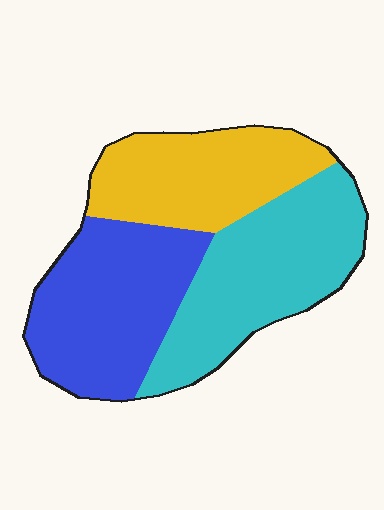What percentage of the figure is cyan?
Cyan covers 37% of the figure.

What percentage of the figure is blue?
Blue takes up about one third (1/3) of the figure.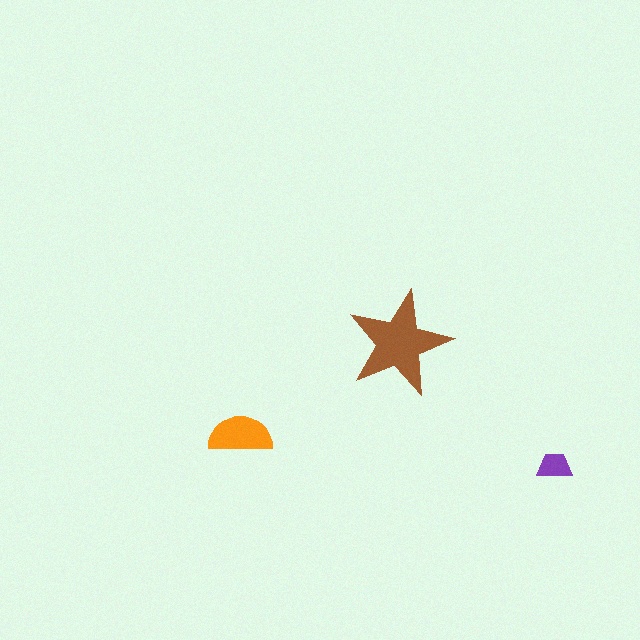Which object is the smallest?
The purple trapezoid.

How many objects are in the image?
There are 3 objects in the image.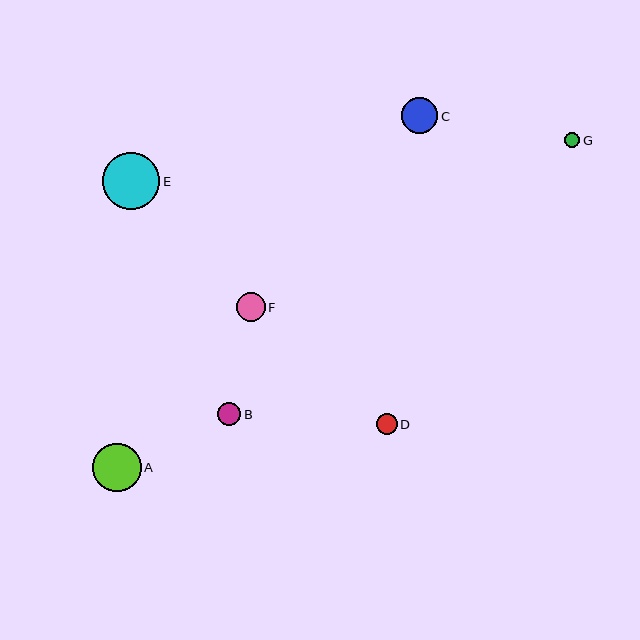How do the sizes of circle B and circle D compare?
Circle B and circle D are approximately the same size.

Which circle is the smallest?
Circle G is the smallest with a size of approximately 15 pixels.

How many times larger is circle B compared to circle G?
Circle B is approximately 1.5 times the size of circle G.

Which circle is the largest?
Circle E is the largest with a size of approximately 57 pixels.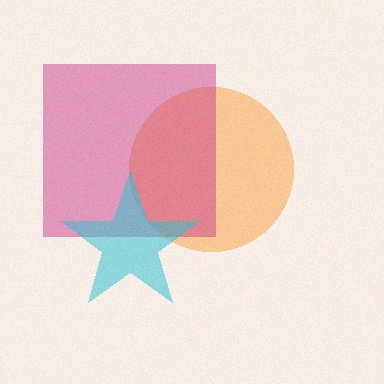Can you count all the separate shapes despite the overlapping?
Yes, there are 3 separate shapes.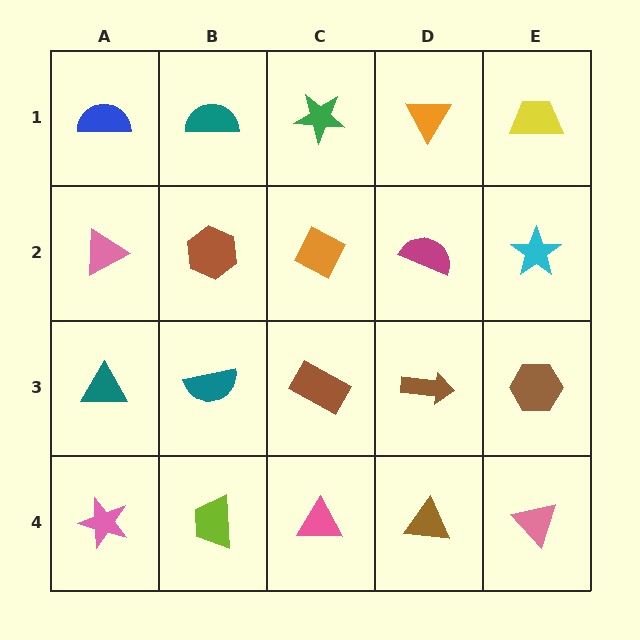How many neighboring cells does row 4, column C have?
3.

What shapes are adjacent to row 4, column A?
A teal triangle (row 3, column A), a lime trapezoid (row 4, column B).